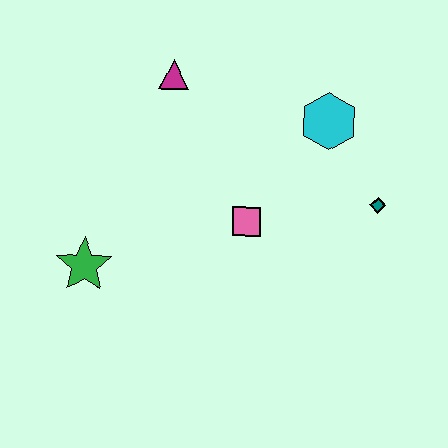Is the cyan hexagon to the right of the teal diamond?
No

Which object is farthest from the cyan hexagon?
The green star is farthest from the cyan hexagon.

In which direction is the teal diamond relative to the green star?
The teal diamond is to the right of the green star.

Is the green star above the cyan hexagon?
No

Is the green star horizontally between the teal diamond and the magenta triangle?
No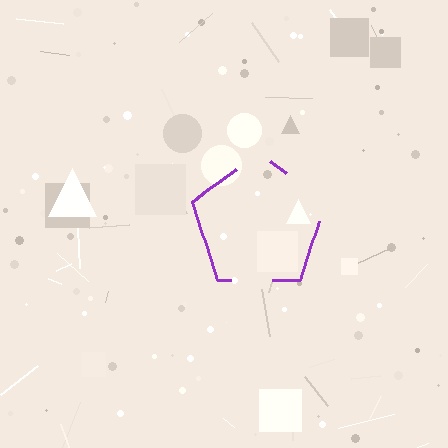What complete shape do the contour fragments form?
The contour fragments form a pentagon.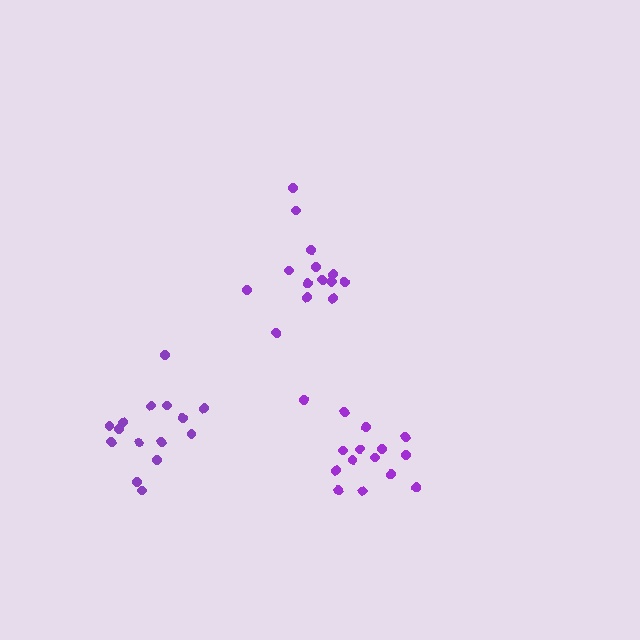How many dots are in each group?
Group 1: 14 dots, Group 2: 15 dots, Group 3: 15 dots (44 total).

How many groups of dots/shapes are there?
There are 3 groups.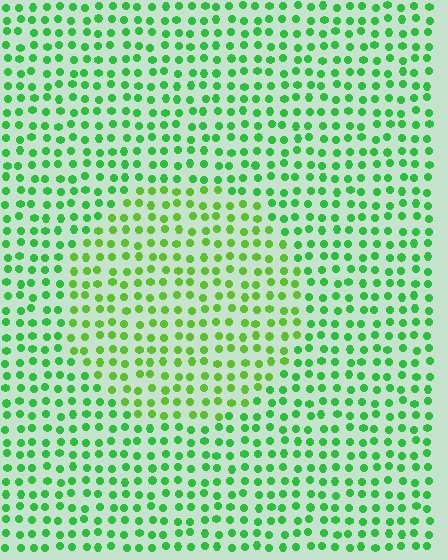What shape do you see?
I see a circle.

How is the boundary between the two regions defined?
The boundary is defined purely by a slight shift in hue (about 26 degrees). Spacing, size, and orientation are identical on both sides.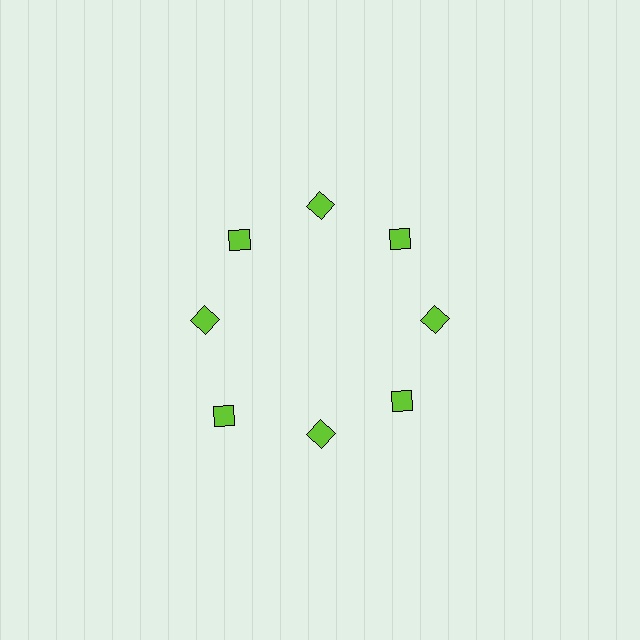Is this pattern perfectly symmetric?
No. The 8 lime diamonds are arranged in a ring, but one element near the 8 o'clock position is pushed outward from the center, breaking the 8-fold rotational symmetry.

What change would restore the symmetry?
The symmetry would be restored by moving it inward, back onto the ring so that all 8 diamonds sit at equal angles and equal distance from the center.